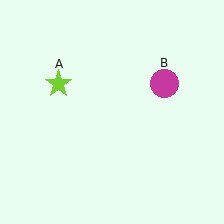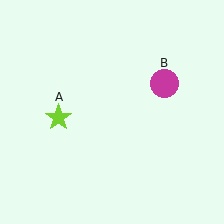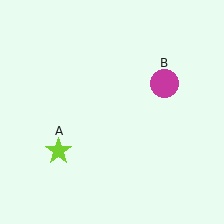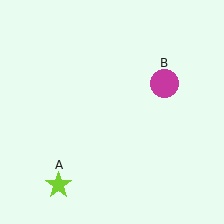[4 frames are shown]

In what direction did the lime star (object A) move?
The lime star (object A) moved down.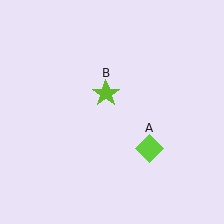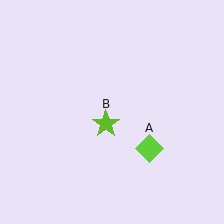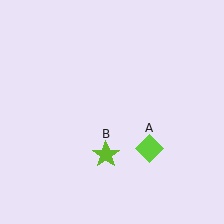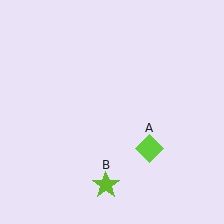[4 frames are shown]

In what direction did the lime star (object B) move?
The lime star (object B) moved down.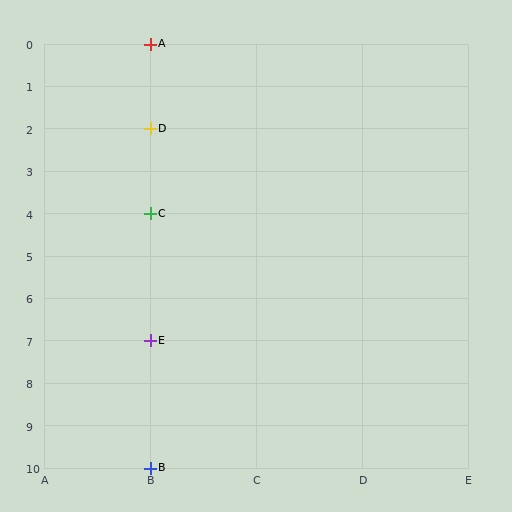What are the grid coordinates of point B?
Point B is at grid coordinates (B, 10).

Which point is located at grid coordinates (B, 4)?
Point C is at (B, 4).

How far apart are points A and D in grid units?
Points A and D are 2 rows apart.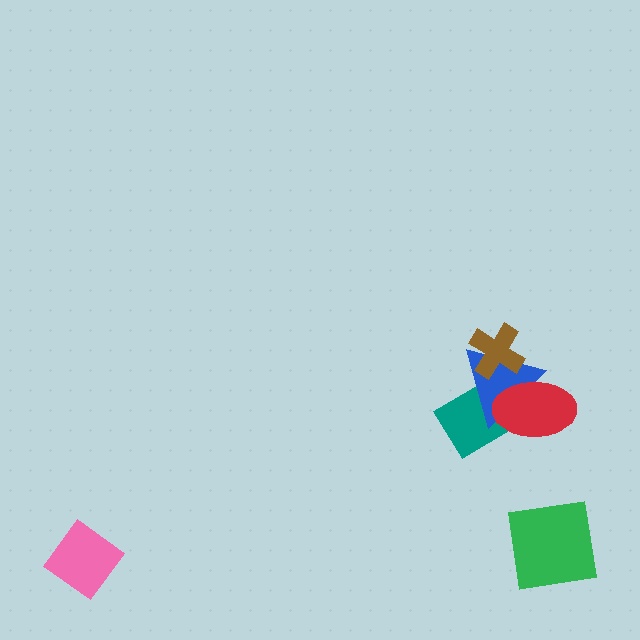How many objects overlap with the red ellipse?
1 object overlaps with the red ellipse.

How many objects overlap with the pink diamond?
0 objects overlap with the pink diamond.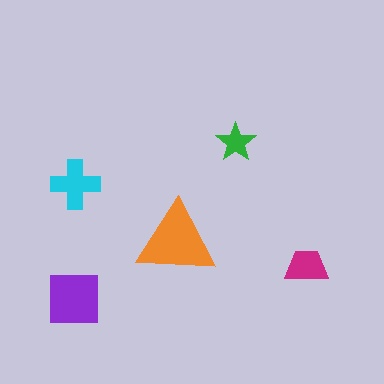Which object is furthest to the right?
The magenta trapezoid is rightmost.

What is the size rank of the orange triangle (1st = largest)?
1st.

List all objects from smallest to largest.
The green star, the magenta trapezoid, the cyan cross, the purple square, the orange triangle.